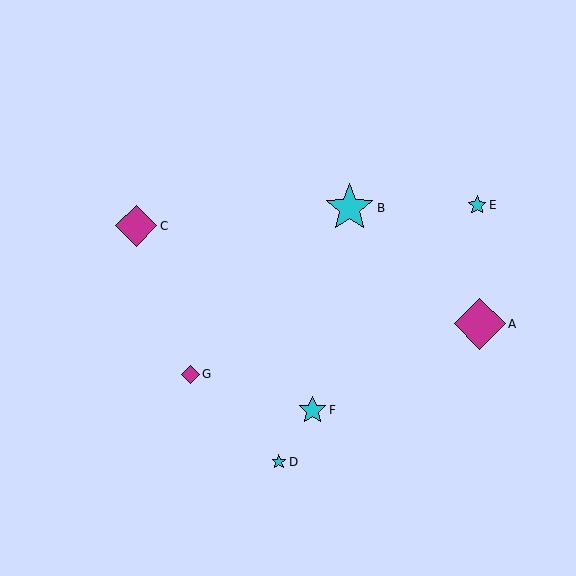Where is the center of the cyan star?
The center of the cyan star is at (312, 410).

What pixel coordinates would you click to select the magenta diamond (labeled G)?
Click at (190, 374) to select the magenta diamond G.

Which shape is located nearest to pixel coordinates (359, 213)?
The cyan star (labeled B) at (349, 208) is nearest to that location.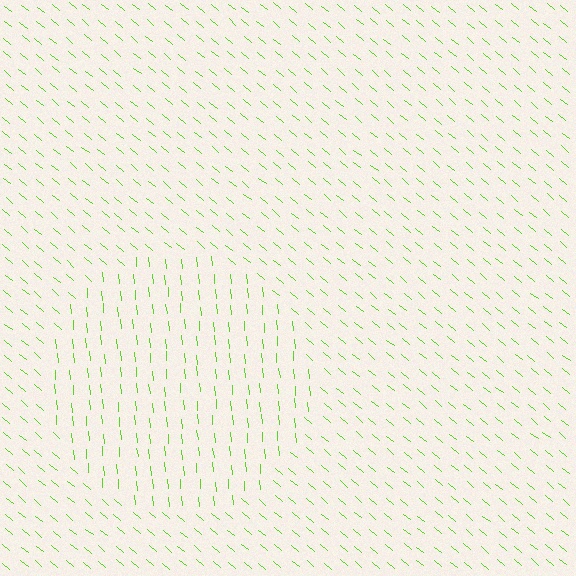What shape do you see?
I see a circle.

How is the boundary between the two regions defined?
The boundary is defined purely by a change in line orientation (approximately 45 degrees difference). All lines are the same color and thickness.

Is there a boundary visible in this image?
Yes, there is a texture boundary formed by a change in line orientation.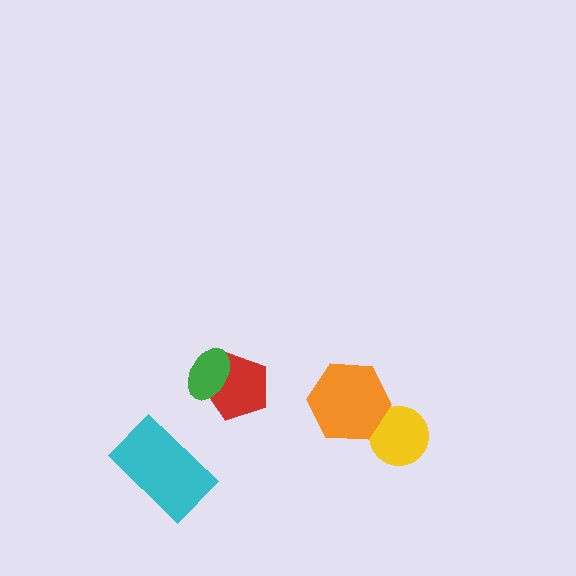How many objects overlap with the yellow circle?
1 object overlaps with the yellow circle.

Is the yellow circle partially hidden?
Yes, it is partially covered by another shape.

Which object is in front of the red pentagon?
The green ellipse is in front of the red pentagon.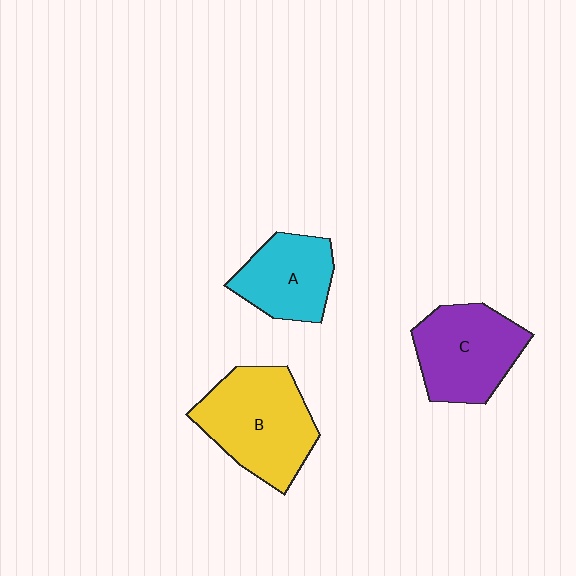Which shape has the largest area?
Shape B (yellow).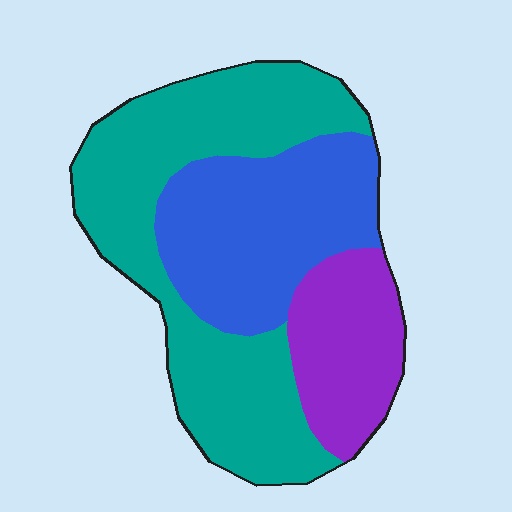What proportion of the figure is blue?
Blue takes up about one third (1/3) of the figure.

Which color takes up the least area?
Purple, at roughly 20%.